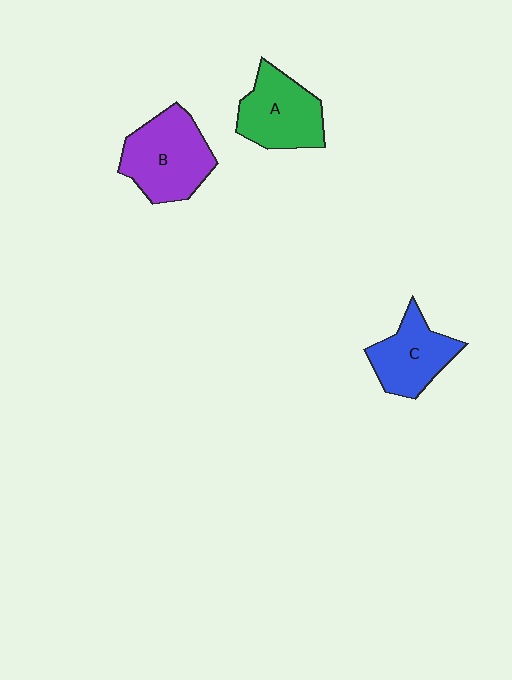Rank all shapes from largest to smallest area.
From largest to smallest: B (purple), A (green), C (blue).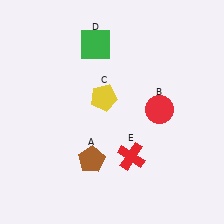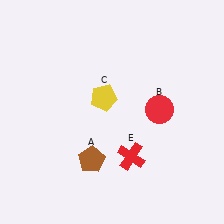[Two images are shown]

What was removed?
The green square (D) was removed in Image 2.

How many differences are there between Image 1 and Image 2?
There is 1 difference between the two images.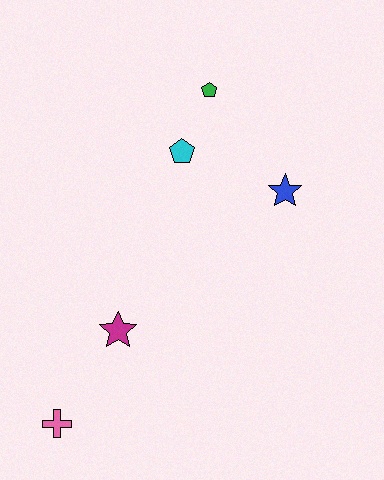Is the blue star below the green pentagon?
Yes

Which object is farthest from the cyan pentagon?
The pink cross is farthest from the cyan pentagon.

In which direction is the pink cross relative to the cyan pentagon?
The pink cross is below the cyan pentagon.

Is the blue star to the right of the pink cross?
Yes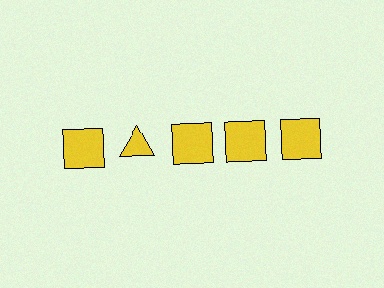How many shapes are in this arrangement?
There are 5 shapes arranged in a grid pattern.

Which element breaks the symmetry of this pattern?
The yellow triangle in the top row, second from left column breaks the symmetry. All other shapes are yellow squares.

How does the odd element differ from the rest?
It has a different shape: triangle instead of square.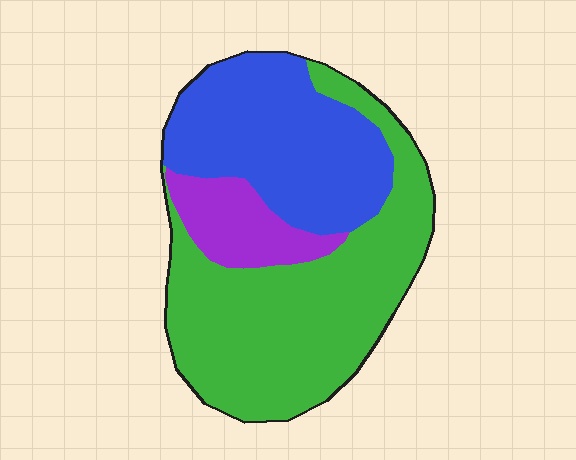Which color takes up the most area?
Green, at roughly 50%.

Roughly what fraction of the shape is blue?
Blue takes up between a third and a half of the shape.